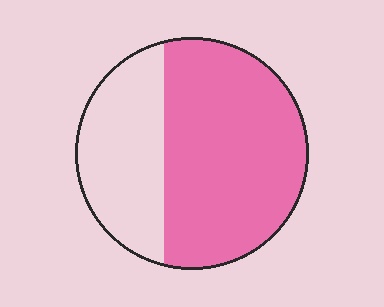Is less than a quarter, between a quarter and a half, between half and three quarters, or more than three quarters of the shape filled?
Between half and three quarters.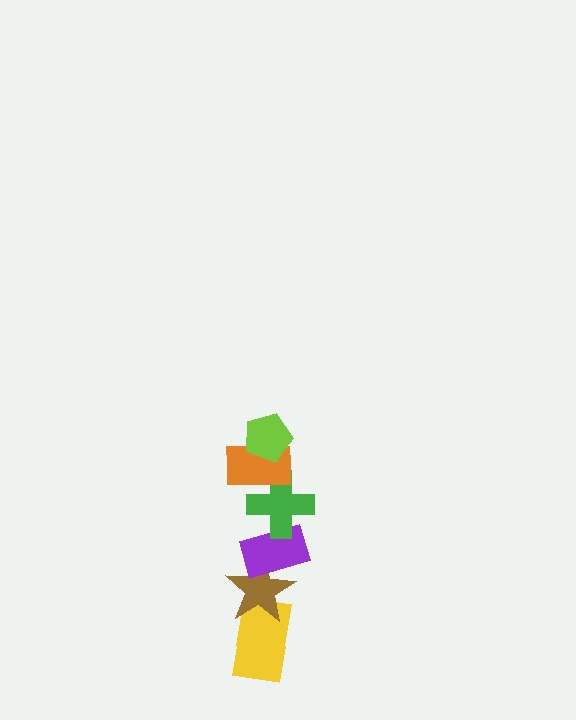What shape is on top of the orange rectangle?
The lime pentagon is on top of the orange rectangle.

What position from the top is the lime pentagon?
The lime pentagon is 1st from the top.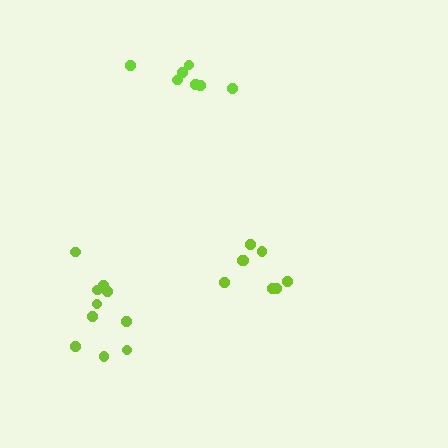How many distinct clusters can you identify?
There are 3 distinct clusters.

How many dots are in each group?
Group 1: 8 dots, Group 2: 10 dots, Group 3: 7 dots (25 total).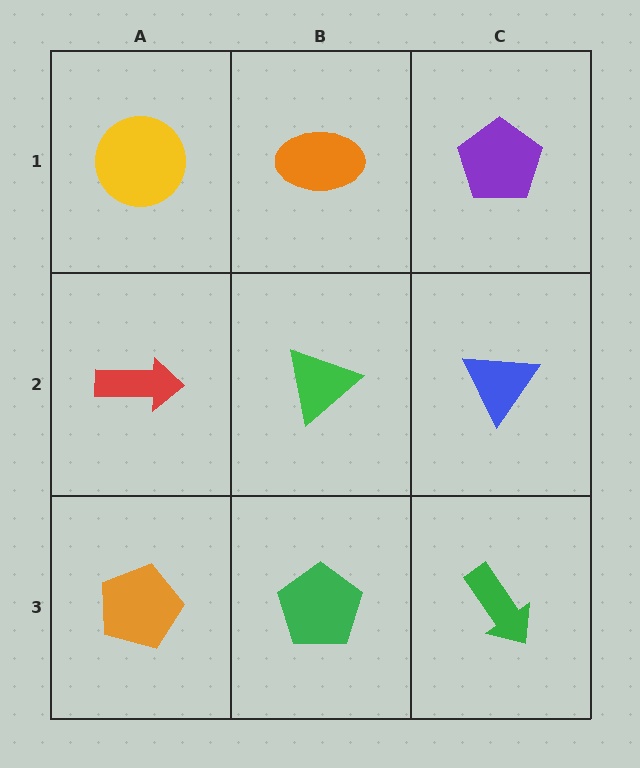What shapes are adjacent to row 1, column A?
A red arrow (row 2, column A), an orange ellipse (row 1, column B).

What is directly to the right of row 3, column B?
A green arrow.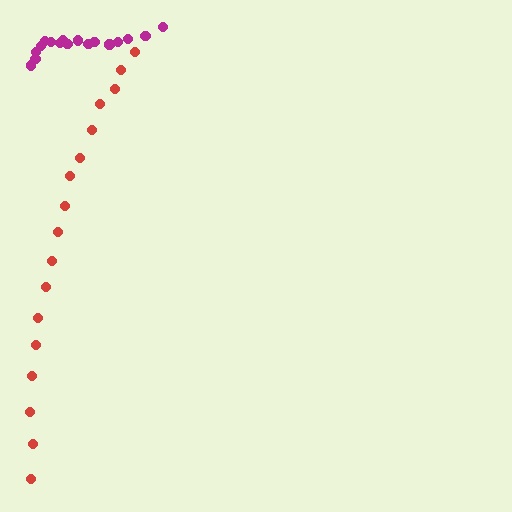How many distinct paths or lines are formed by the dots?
There are 2 distinct paths.